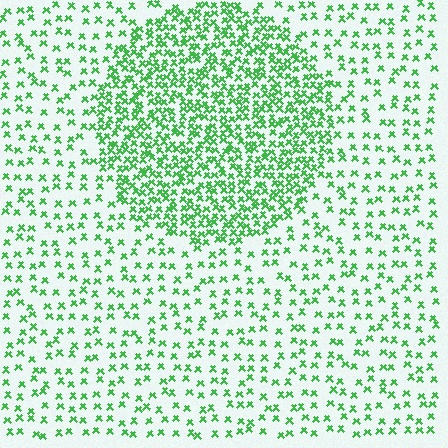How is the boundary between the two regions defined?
The boundary is defined by a change in element density (approximately 2.5x ratio). All elements are the same color, size, and shape.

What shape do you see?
I see a circle.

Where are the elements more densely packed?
The elements are more densely packed inside the circle boundary.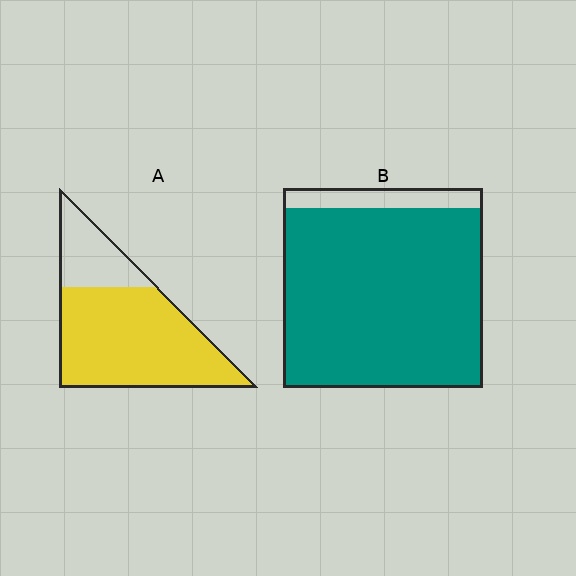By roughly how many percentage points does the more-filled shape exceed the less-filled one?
By roughly 15 percentage points (B over A).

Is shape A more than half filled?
Yes.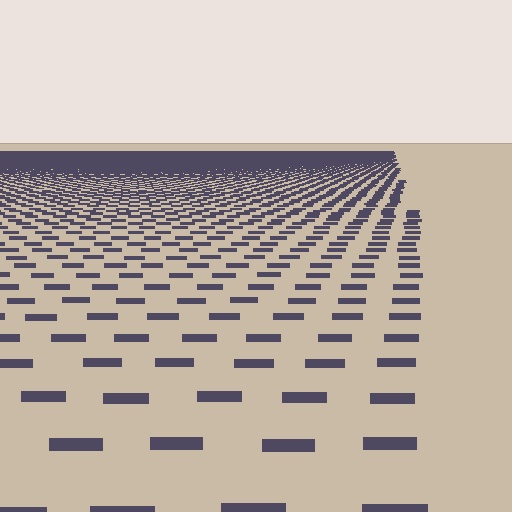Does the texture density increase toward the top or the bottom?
Density increases toward the top.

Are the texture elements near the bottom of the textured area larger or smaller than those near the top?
Larger. Near the bottom, elements are closer to the viewer and appear at a bigger on-screen size.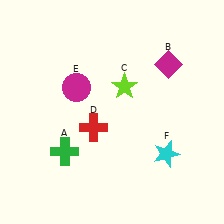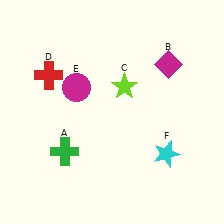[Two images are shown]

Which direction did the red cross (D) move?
The red cross (D) moved up.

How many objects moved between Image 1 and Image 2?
1 object moved between the two images.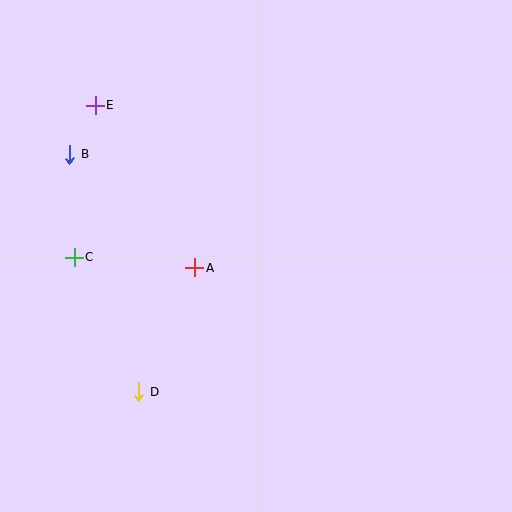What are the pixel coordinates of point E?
Point E is at (95, 105).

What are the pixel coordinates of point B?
Point B is at (70, 154).